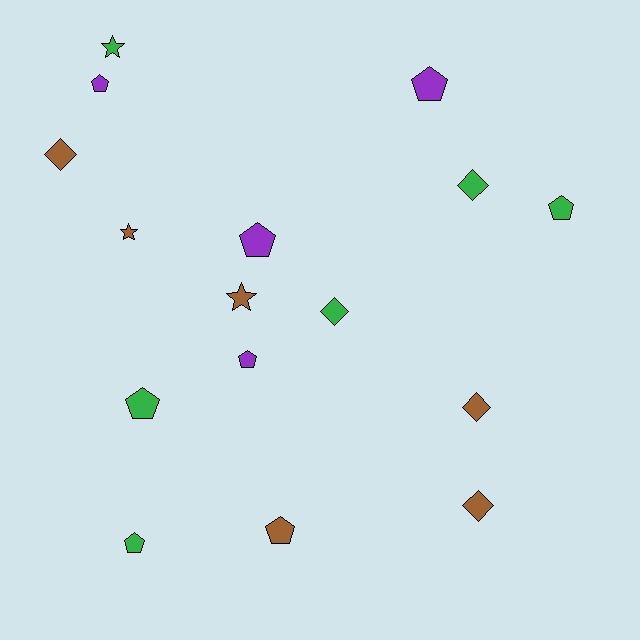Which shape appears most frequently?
Pentagon, with 8 objects.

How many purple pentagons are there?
There are 4 purple pentagons.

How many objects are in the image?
There are 16 objects.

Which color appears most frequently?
Brown, with 6 objects.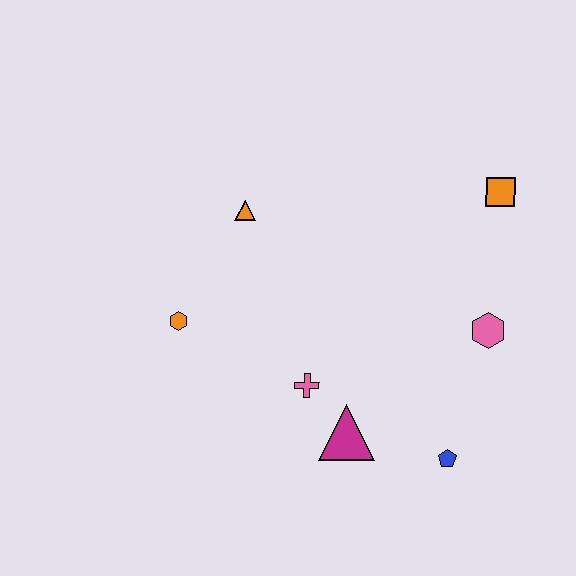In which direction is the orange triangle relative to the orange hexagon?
The orange triangle is above the orange hexagon.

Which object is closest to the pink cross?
The magenta triangle is closest to the pink cross.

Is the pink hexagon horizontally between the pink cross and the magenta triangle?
No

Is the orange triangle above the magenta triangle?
Yes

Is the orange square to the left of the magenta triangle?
No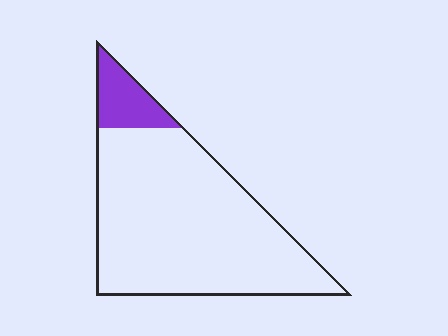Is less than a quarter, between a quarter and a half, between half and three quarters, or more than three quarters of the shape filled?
Less than a quarter.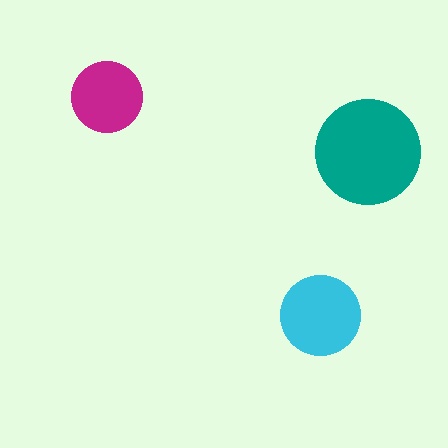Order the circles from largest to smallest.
the teal one, the cyan one, the magenta one.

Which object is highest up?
The magenta circle is topmost.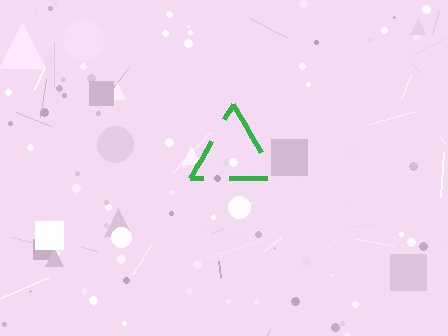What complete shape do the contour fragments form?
The contour fragments form a triangle.